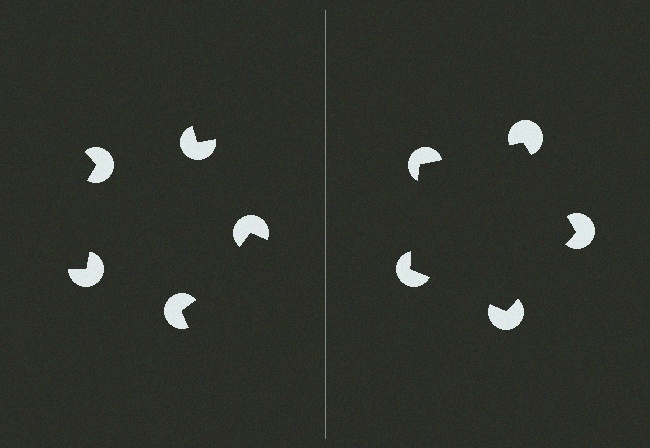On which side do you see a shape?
An illusory pentagon appears on the right side. On the left side the wedge cuts are rotated, so no coherent shape forms.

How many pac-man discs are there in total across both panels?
10 — 5 on each side.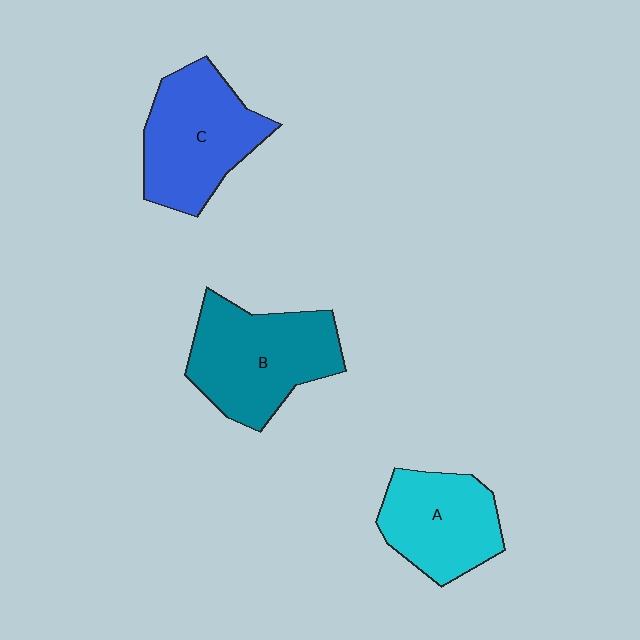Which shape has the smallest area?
Shape A (cyan).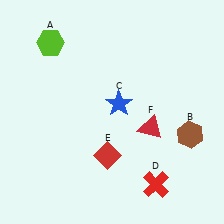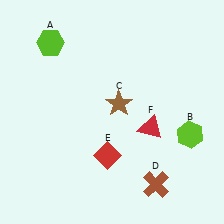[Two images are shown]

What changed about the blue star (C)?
In Image 1, C is blue. In Image 2, it changed to brown.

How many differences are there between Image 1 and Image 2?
There are 3 differences between the two images.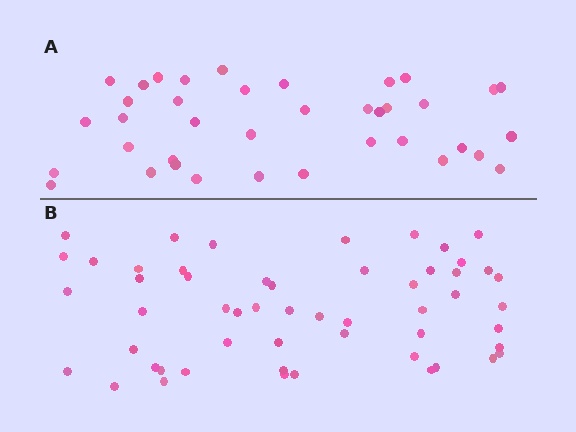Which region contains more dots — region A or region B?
Region B (the bottom region) has more dots.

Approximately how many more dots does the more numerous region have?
Region B has approximately 15 more dots than region A.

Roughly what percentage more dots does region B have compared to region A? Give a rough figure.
About 40% more.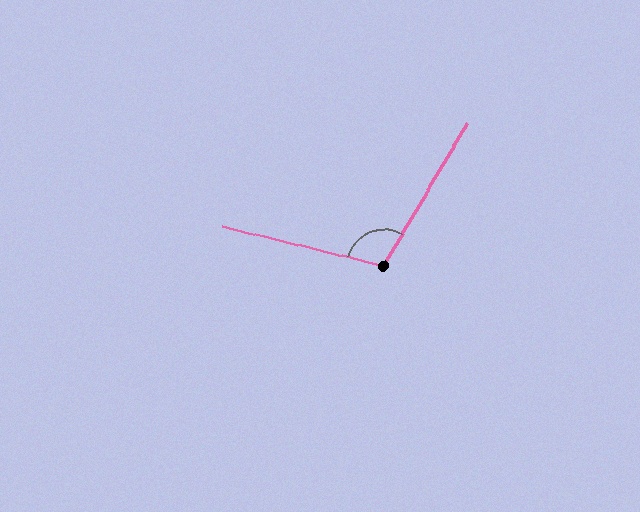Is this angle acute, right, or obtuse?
It is obtuse.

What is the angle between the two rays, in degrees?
Approximately 107 degrees.